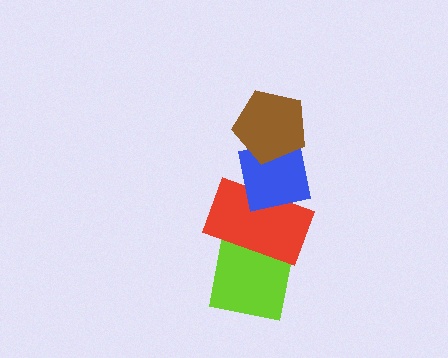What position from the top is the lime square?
The lime square is 4th from the top.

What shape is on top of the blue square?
The brown pentagon is on top of the blue square.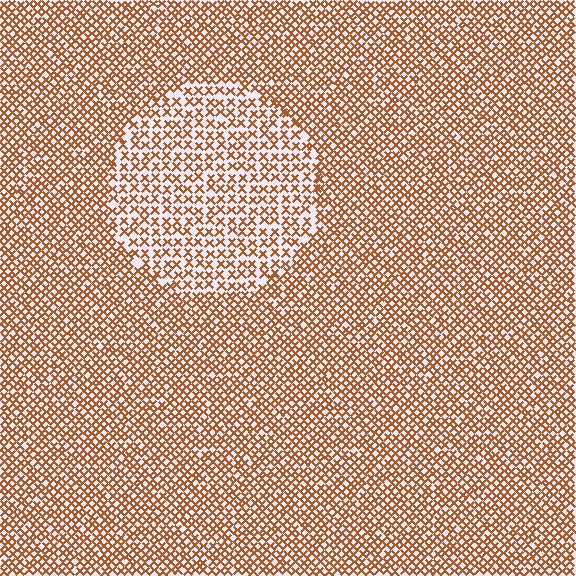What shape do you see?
I see a circle.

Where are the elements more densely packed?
The elements are more densely packed outside the circle boundary.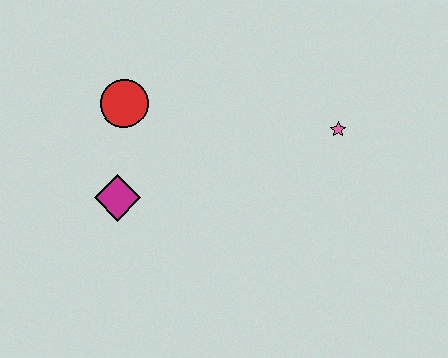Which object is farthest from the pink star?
The magenta diamond is farthest from the pink star.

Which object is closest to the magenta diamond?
The red circle is closest to the magenta diamond.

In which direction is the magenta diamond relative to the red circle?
The magenta diamond is below the red circle.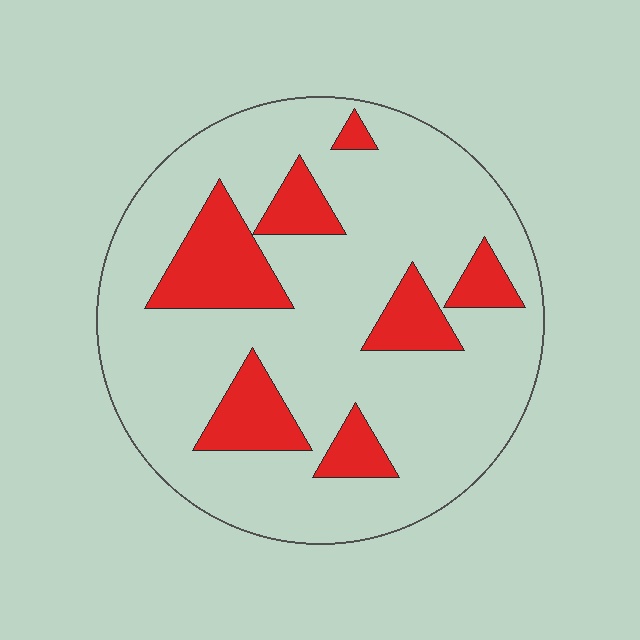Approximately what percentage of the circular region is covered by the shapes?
Approximately 20%.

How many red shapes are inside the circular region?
7.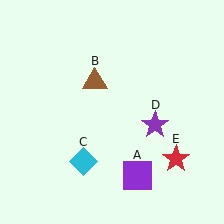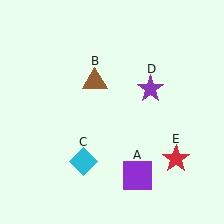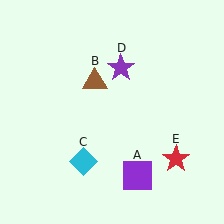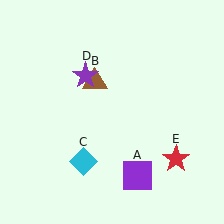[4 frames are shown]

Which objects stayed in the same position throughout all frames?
Purple square (object A) and brown triangle (object B) and cyan diamond (object C) and red star (object E) remained stationary.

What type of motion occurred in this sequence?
The purple star (object D) rotated counterclockwise around the center of the scene.